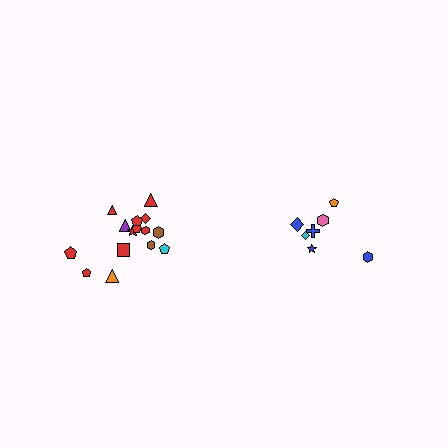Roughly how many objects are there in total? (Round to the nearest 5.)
Roughly 20 objects in total.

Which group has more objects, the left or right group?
The left group.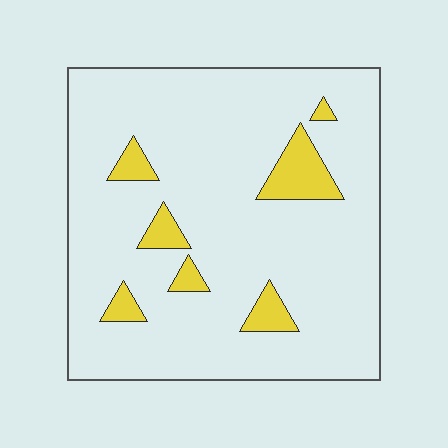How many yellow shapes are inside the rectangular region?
7.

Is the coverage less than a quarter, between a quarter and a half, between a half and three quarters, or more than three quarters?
Less than a quarter.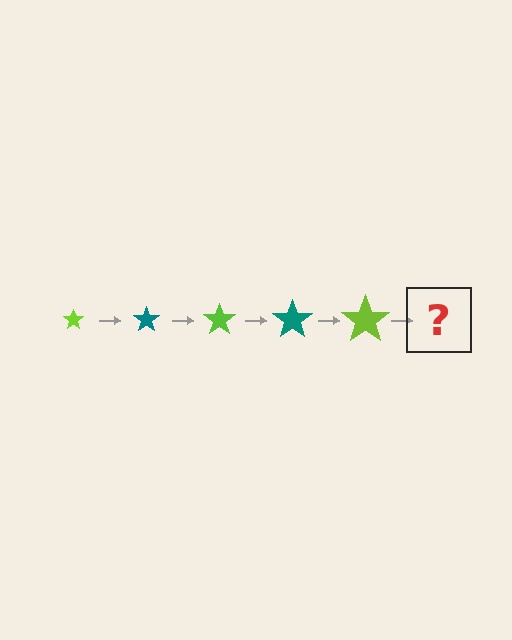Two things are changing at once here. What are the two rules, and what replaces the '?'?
The two rules are that the star grows larger each step and the color cycles through lime and teal. The '?' should be a teal star, larger than the previous one.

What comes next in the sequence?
The next element should be a teal star, larger than the previous one.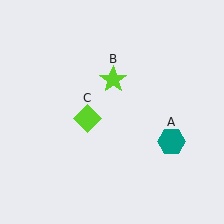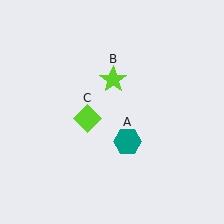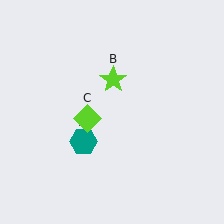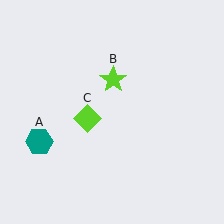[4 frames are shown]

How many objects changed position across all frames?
1 object changed position: teal hexagon (object A).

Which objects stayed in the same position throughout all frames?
Lime star (object B) and lime diamond (object C) remained stationary.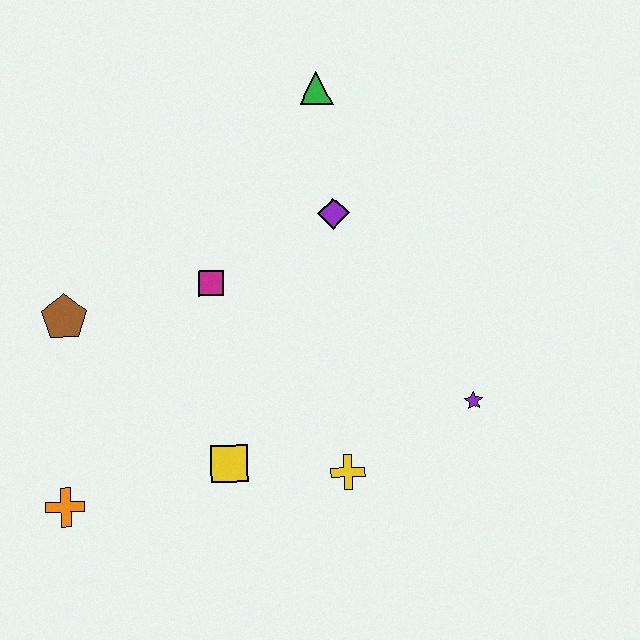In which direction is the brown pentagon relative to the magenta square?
The brown pentagon is to the left of the magenta square.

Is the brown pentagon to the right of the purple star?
No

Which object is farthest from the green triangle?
The orange cross is farthest from the green triangle.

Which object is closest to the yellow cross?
The yellow square is closest to the yellow cross.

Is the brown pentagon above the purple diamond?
No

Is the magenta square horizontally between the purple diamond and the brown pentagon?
Yes